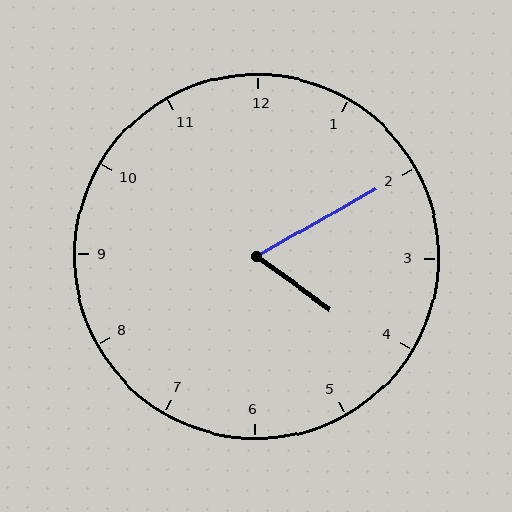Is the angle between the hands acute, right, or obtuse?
It is acute.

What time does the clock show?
4:10.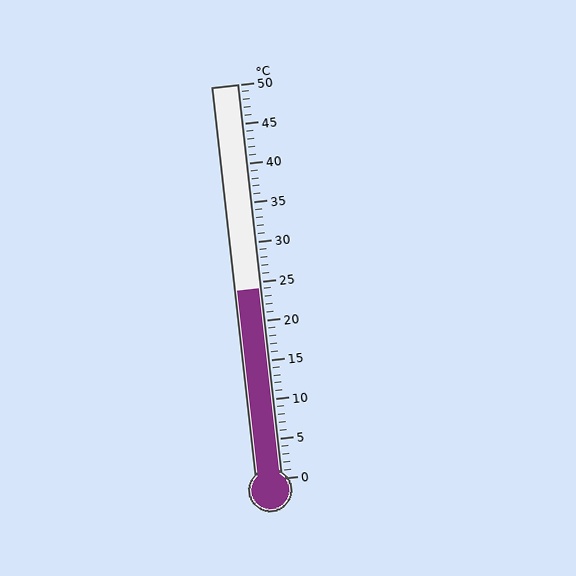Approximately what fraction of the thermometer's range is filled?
The thermometer is filled to approximately 50% of its range.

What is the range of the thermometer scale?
The thermometer scale ranges from 0°C to 50°C.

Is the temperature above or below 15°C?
The temperature is above 15°C.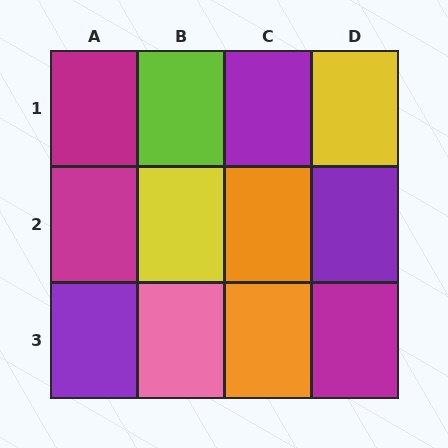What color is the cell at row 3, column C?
Orange.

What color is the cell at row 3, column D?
Magenta.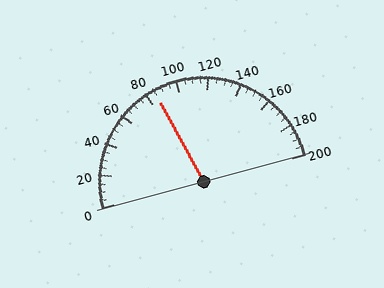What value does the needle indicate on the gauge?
The needle indicates approximately 85.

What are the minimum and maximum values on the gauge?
The gauge ranges from 0 to 200.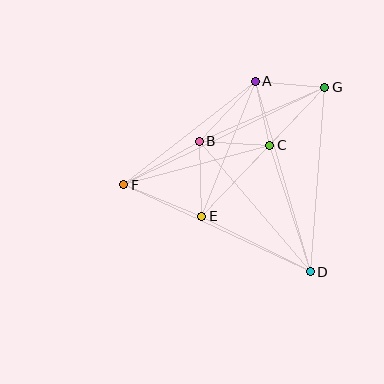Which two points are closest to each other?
Points A and C are closest to each other.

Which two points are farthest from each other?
Points F and G are farthest from each other.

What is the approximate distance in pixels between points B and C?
The distance between B and C is approximately 71 pixels.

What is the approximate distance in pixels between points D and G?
The distance between D and G is approximately 185 pixels.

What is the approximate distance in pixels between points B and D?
The distance between B and D is approximately 172 pixels.